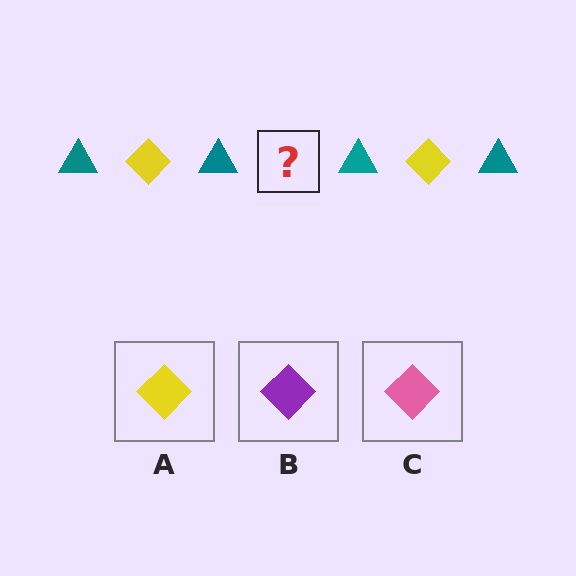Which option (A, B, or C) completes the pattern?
A.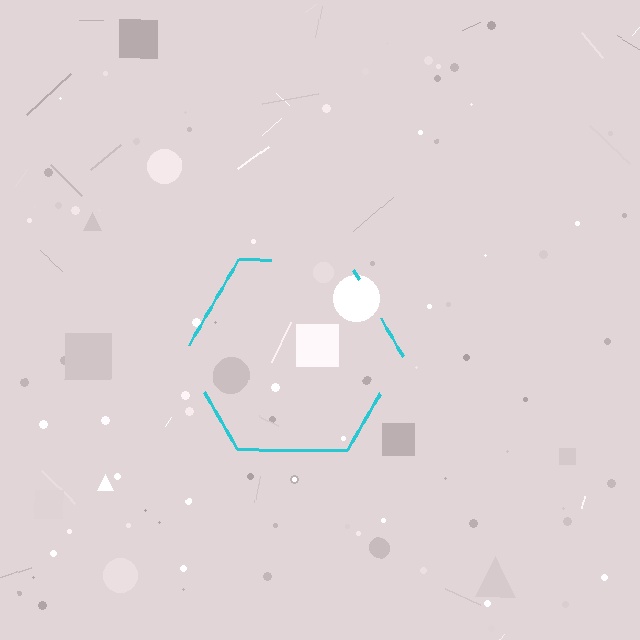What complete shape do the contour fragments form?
The contour fragments form a hexagon.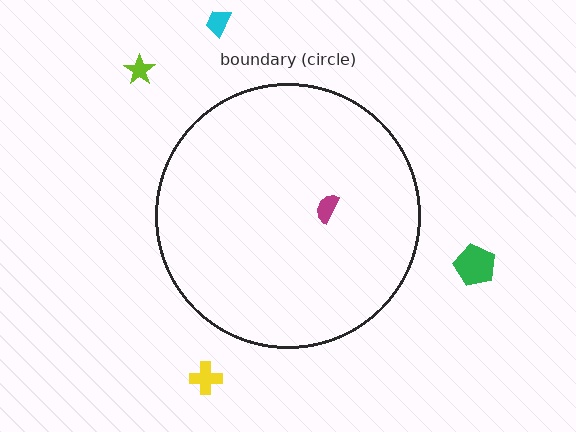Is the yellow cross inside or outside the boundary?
Outside.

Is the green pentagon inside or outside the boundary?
Outside.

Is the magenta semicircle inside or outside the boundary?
Inside.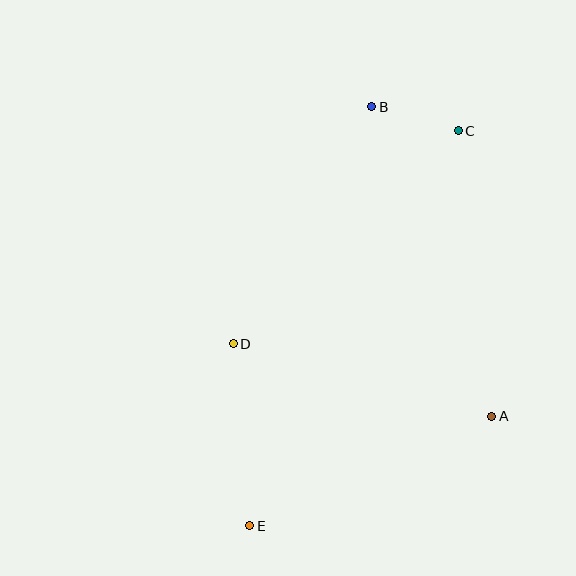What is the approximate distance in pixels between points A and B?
The distance between A and B is approximately 332 pixels.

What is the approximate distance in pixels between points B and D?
The distance between B and D is approximately 275 pixels.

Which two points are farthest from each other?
Points C and E are farthest from each other.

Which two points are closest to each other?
Points B and C are closest to each other.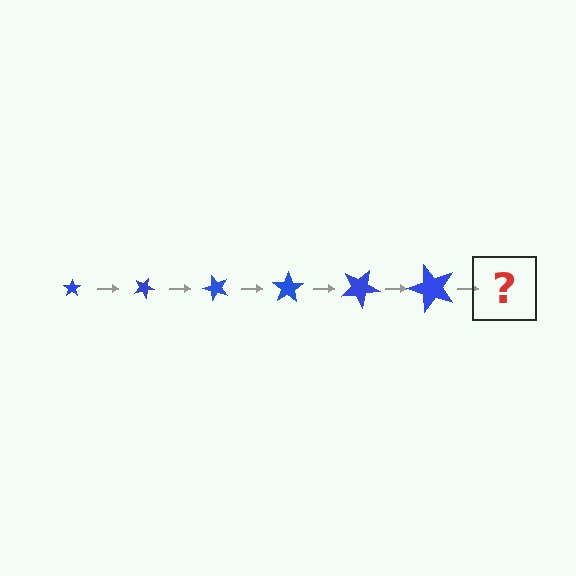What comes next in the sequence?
The next element should be a star, larger than the previous one and rotated 150 degrees from the start.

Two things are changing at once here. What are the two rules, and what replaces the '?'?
The two rules are that the star grows larger each step and it rotates 25 degrees each step. The '?' should be a star, larger than the previous one and rotated 150 degrees from the start.